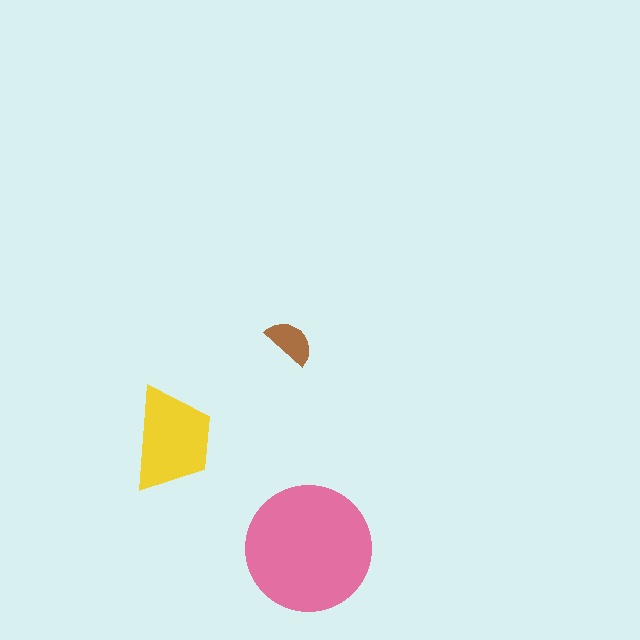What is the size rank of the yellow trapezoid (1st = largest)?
2nd.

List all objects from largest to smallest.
The pink circle, the yellow trapezoid, the brown semicircle.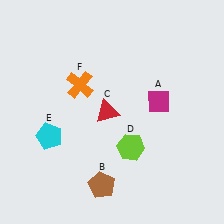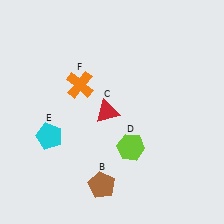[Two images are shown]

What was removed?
The magenta diamond (A) was removed in Image 2.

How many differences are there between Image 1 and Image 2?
There is 1 difference between the two images.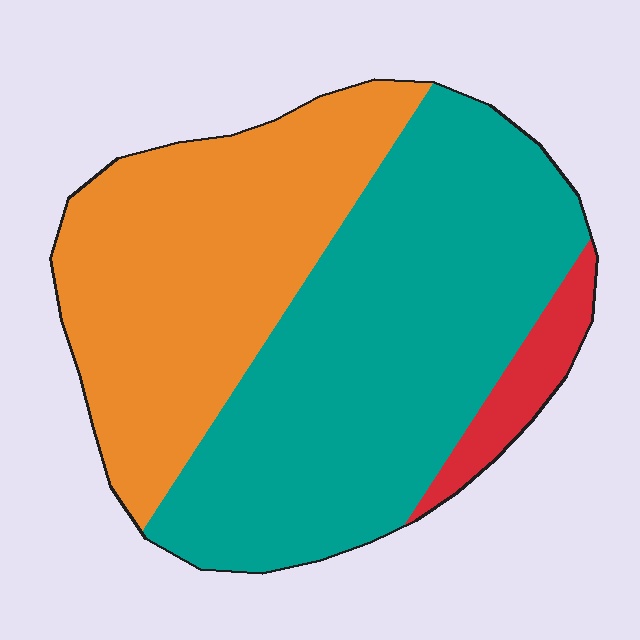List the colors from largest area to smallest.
From largest to smallest: teal, orange, red.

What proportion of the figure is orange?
Orange covers 40% of the figure.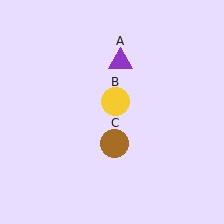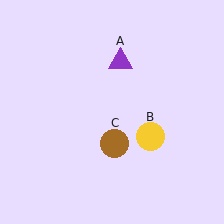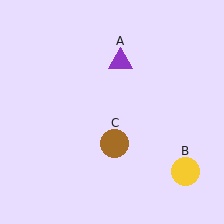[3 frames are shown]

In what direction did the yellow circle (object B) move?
The yellow circle (object B) moved down and to the right.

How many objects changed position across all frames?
1 object changed position: yellow circle (object B).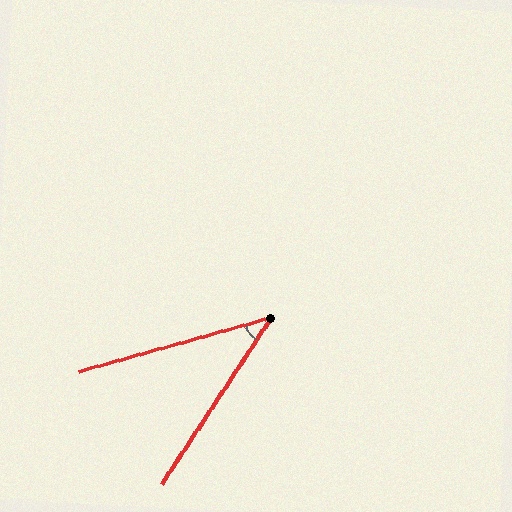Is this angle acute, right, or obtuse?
It is acute.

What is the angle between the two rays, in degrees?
Approximately 41 degrees.